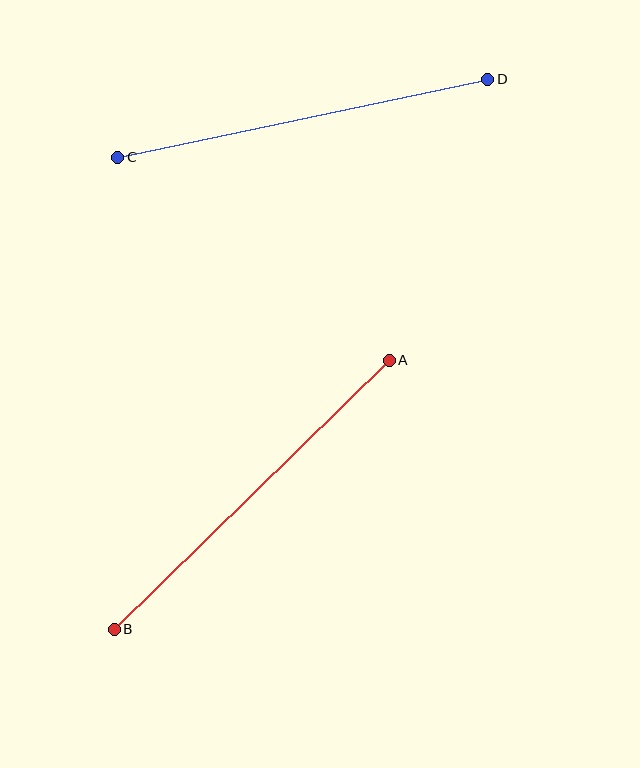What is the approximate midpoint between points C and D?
The midpoint is at approximately (303, 118) pixels.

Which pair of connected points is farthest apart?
Points A and B are farthest apart.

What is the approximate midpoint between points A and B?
The midpoint is at approximately (252, 495) pixels.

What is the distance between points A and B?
The distance is approximately 385 pixels.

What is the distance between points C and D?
The distance is approximately 378 pixels.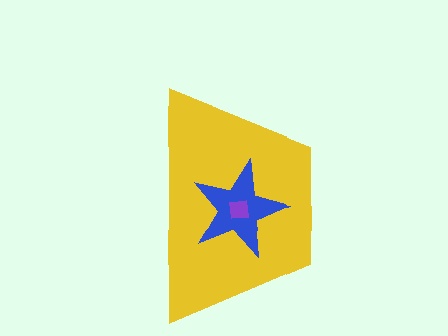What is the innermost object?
The purple square.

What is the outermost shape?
The yellow trapezoid.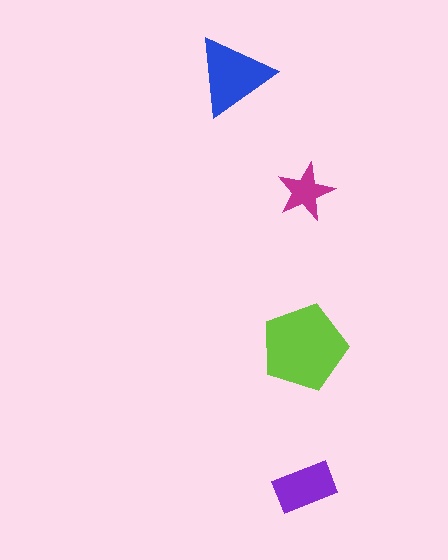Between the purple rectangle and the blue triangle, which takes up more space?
The blue triangle.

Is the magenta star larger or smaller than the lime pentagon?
Smaller.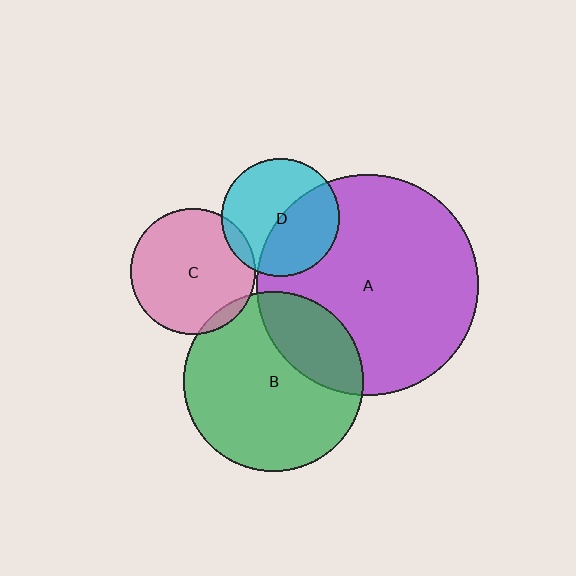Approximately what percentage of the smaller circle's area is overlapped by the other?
Approximately 5%.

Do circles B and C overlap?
Yes.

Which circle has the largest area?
Circle A (purple).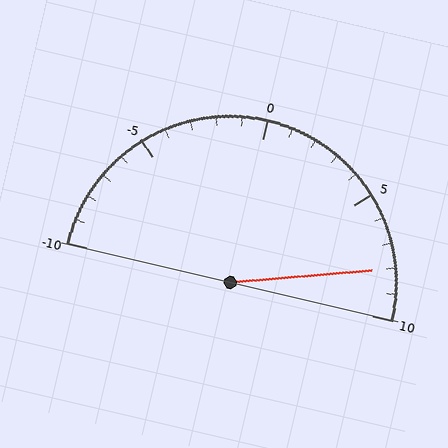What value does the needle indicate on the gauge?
The needle indicates approximately 8.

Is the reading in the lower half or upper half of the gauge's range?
The reading is in the upper half of the range (-10 to 10).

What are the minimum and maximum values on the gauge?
The gauge ranges from -10 to 10.